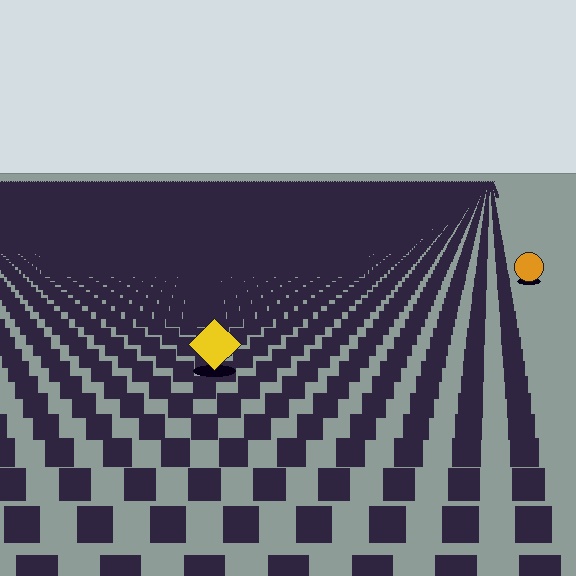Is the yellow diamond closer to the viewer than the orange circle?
Yes. The yellow diamond is closer — you can tell from the texture gradient: the ground texture is coarser near it.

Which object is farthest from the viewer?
The orange circle is farthest from the viewer. It appears smaller and the ground texture around it is denser.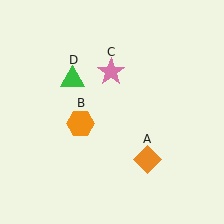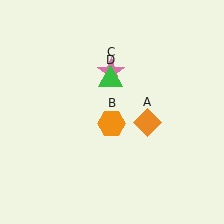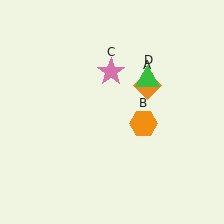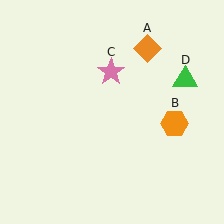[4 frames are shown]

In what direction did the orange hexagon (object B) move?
The orange hexagon (object B) moved right.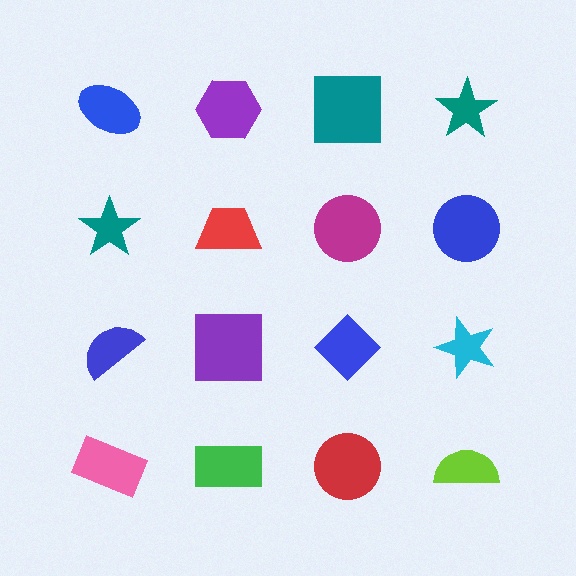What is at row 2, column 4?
A blue circle.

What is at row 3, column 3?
A blue diamond.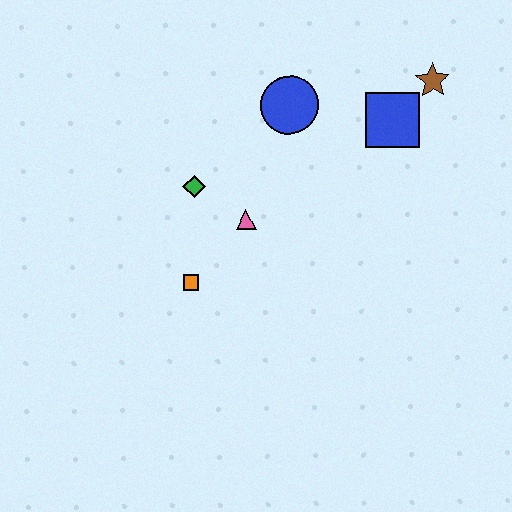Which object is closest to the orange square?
The pink triangle is closest to the orange square.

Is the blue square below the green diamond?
No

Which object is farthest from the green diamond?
The brown star is farthest from the green diamond.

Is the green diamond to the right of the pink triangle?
No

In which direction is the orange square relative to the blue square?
The orange square is to the left of the blue square.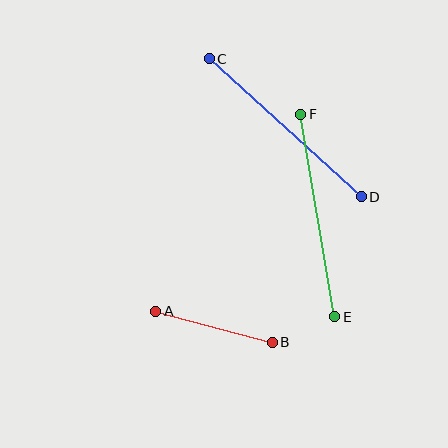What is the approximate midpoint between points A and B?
The midpoint is at approximately (214, 327) pixels.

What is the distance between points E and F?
The distance is approximately 206 pixels.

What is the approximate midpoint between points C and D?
The midpoint is at approximately (285, 128) pixels.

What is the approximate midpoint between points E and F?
The midpoint is at approximately (318, 216) pixels.